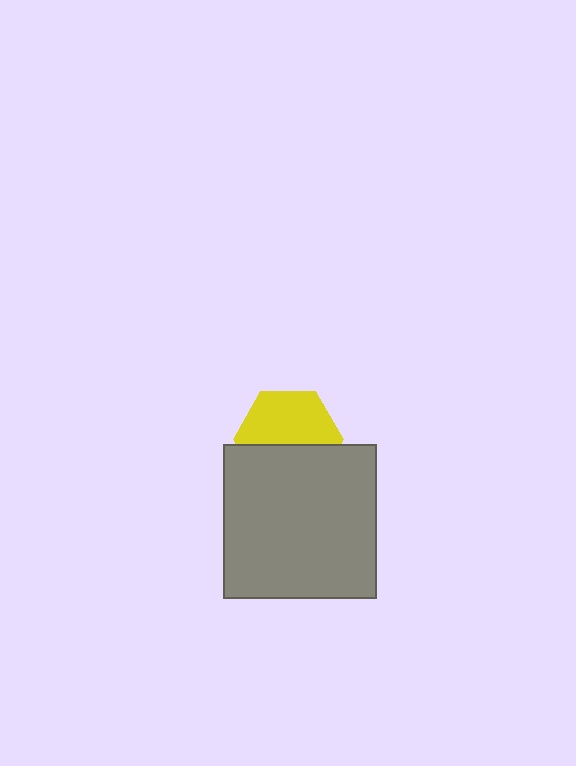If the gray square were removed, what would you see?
You would see the complete yellow hexagon.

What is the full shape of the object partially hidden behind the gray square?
The partially hidden object is a yellow hexagon.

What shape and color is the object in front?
The object in front is a gray square.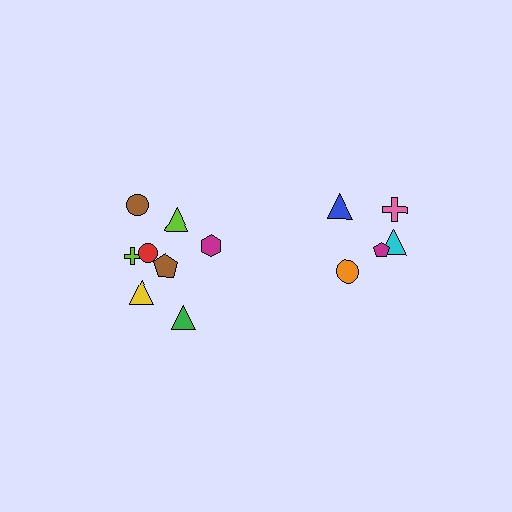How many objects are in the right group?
There are 5 objects.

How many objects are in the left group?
There are 8 objects.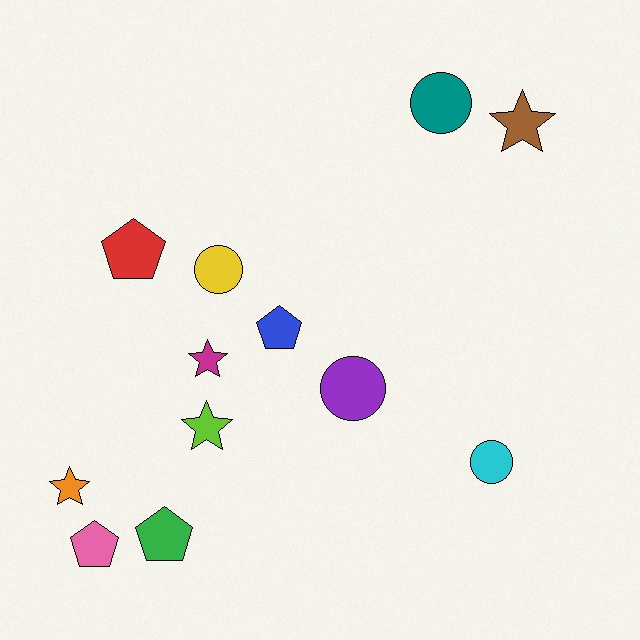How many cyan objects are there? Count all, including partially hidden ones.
There is 1 cyan object.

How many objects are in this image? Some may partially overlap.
There are 12 objects.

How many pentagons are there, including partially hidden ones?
There are 4 pentagons.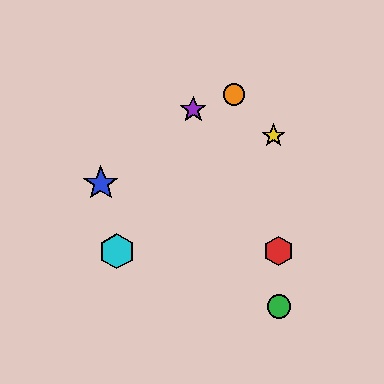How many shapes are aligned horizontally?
2 shapes (the red hexagon, the cyan hexagon) are aligned horizontally.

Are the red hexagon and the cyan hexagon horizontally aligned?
Yes, both are at y≈251.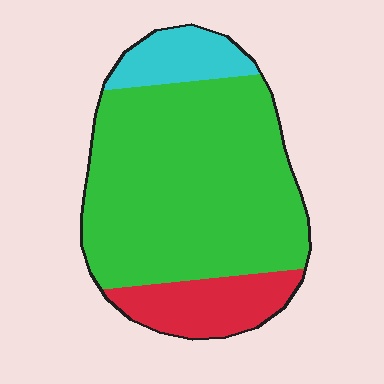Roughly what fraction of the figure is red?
Red covers about 15% of the figure.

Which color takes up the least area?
Cyan, at roughly 10%.